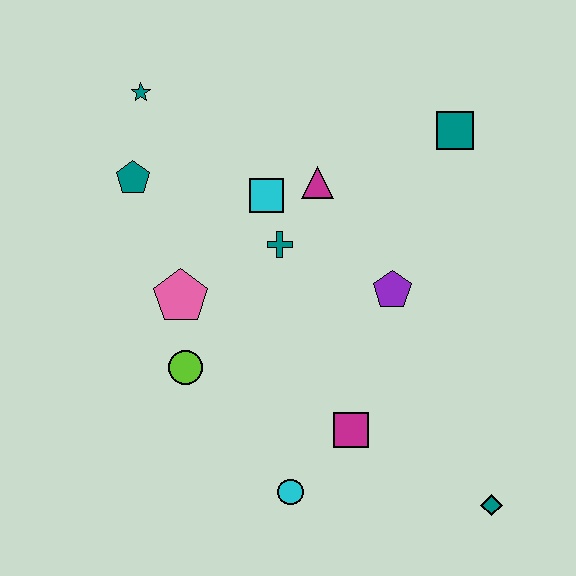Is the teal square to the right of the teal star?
Yes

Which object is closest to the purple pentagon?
The teal cross is closest to the purple pentagon.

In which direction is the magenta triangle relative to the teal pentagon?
The magenta triangle is to the right of the teal pentagon.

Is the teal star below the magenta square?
No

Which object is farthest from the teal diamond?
The teal star is farthest from the teal diamond.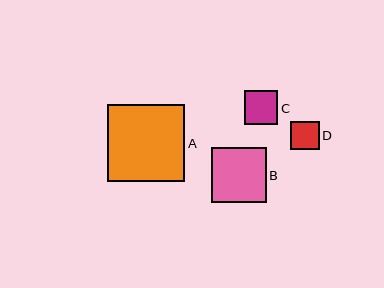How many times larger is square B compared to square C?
Square B is approximately 1.6 times the size of square C.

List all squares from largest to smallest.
From largest to smallest: A, B, C, D.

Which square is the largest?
Square A is the largest with a size of approximately 77 pixels.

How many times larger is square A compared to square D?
Square A is approximately 2.7 times the size of square D.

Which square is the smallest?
Square D is the smallest with a size of approximately 28 pixels.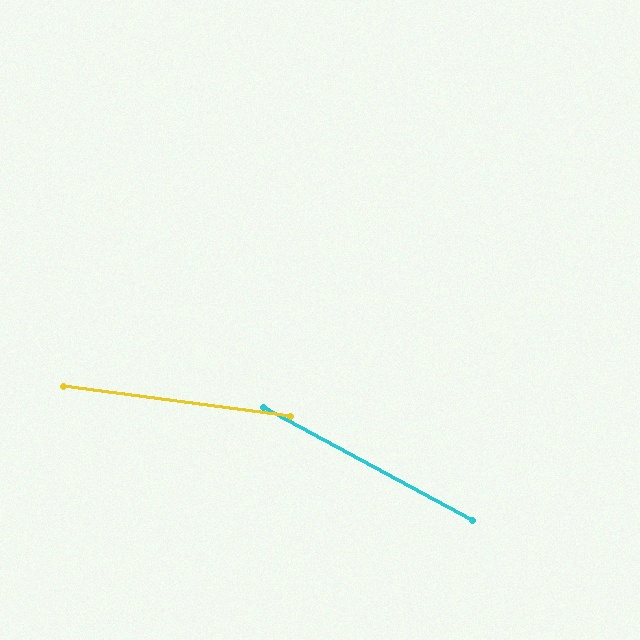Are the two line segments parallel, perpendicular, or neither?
Neither parallel nor perpendicular — they differ by about 21°.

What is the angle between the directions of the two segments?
Approximately 21 degrees.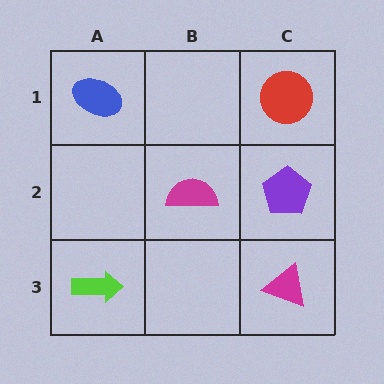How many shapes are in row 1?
2 shapes.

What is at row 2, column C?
A purple pentagon.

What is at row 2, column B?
A magenta semicircle.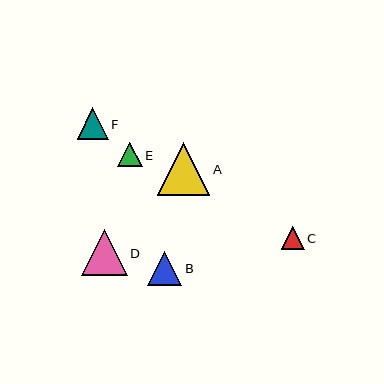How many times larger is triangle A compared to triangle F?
Triangle A is approximately 1.7 times the size of triangle F.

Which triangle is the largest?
Triangle A is the largest with a size of approximately 53 pixels.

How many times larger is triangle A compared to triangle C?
Triangle A is approximately 2.3 times the size of triangle C.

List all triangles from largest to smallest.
From largest to smallest: A, D, B, F, E, C.